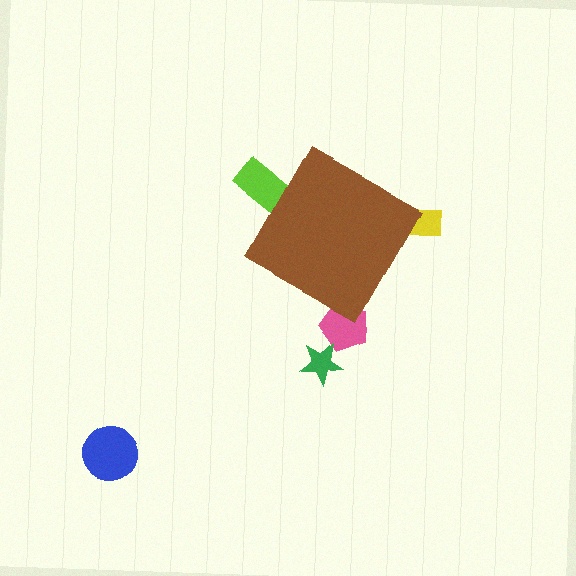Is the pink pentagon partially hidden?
Yes, the pink pentagon is partially hidden behind the brown diamond.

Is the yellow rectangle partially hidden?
Yes, the yellow rectangle is partially hidden behind the brown diamond.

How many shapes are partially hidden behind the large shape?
3 shapes are partially hidden.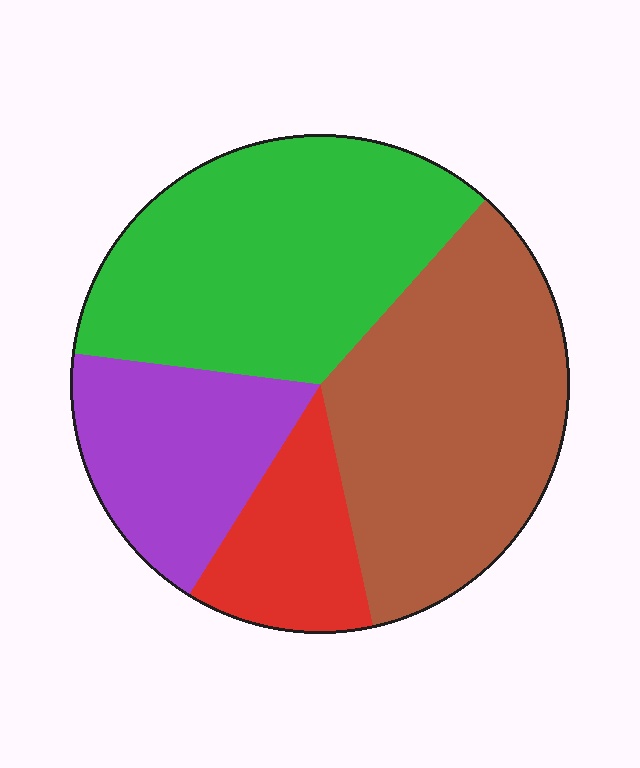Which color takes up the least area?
Red, at roughly 10%.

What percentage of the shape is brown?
Brown takes up between a quarter and a half of the shape.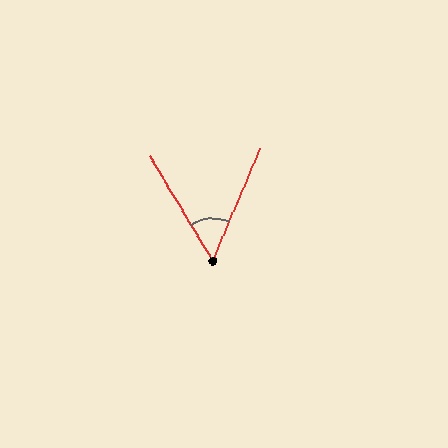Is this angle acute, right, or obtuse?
It is acute.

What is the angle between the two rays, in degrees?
Approximately 54 degrees.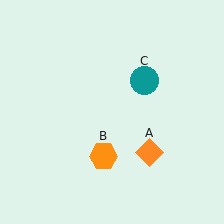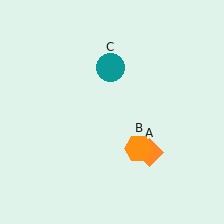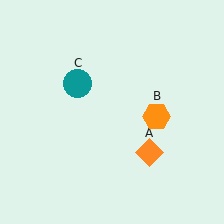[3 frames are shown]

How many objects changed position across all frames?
2 objects changed position: orange hexagon (object B), teal circle (object C).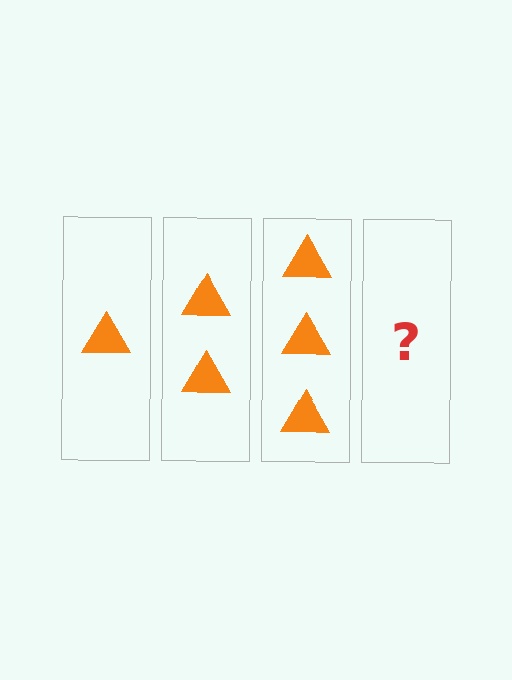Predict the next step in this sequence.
The next step is 4 triangles.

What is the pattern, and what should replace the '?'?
The pattern is that each step adds one more triangle. The '?' should be 4 triangles.